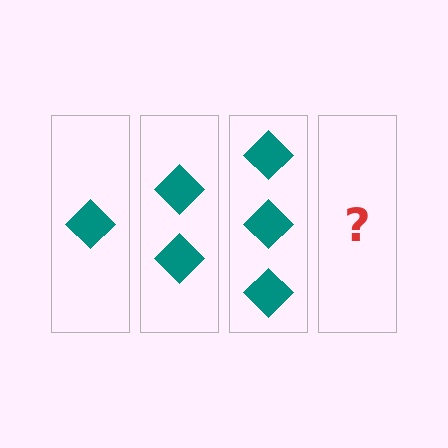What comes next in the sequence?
The next element should be 4 diamonds.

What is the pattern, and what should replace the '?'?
The pattern is that each step adds one more diamond. The '?' should be 4 diamonds.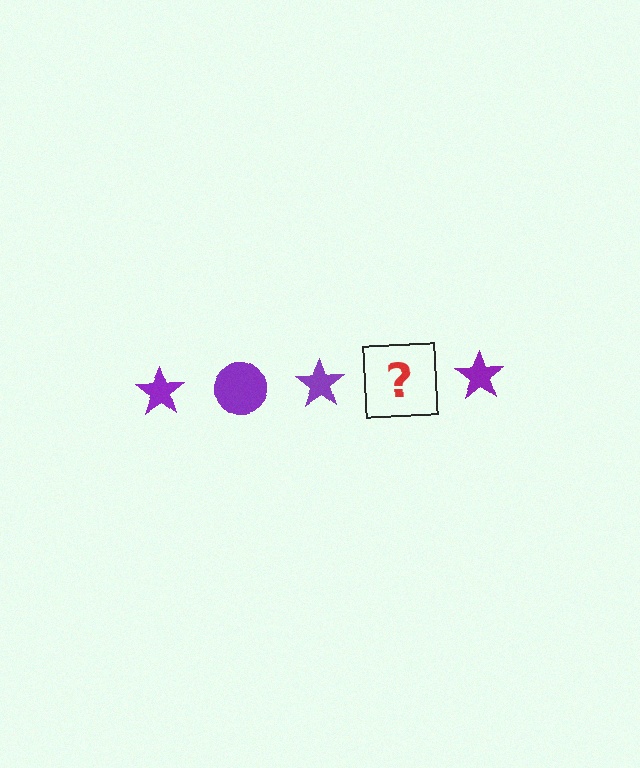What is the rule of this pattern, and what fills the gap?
The rule is that the pattern cycles through star, circle shapes in purple. The gap should be filled with a purple circle.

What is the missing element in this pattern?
The missing element is a purple circle.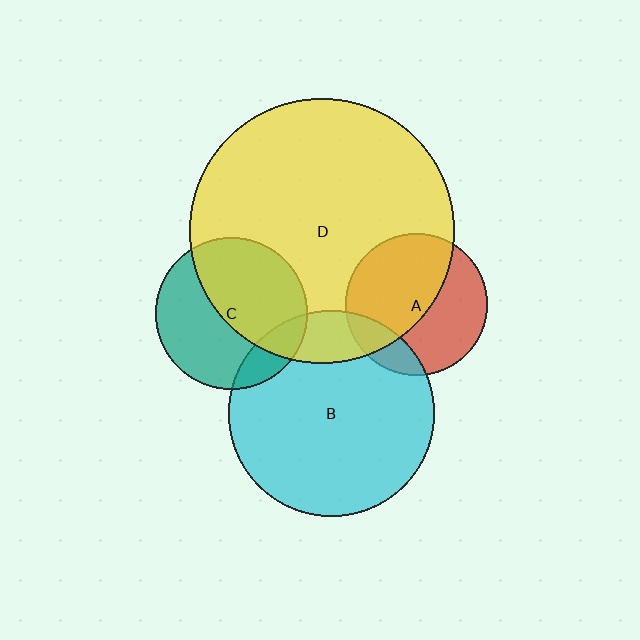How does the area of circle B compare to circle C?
Approximately 1.8 times.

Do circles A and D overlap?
Yes.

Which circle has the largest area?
Circle D (yellow).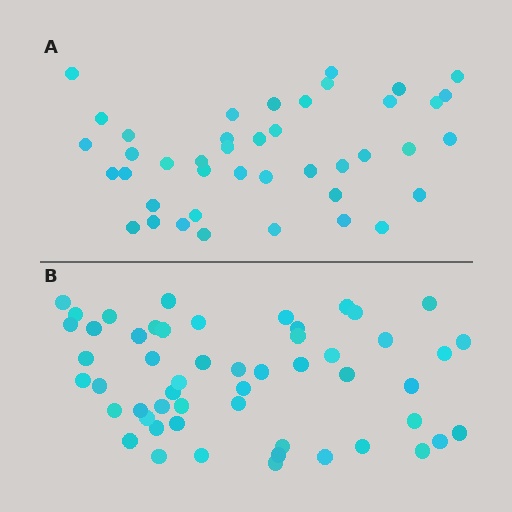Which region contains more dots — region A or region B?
Region B (the bottom region) has more dots.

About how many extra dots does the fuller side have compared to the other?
Region B has roughly 12 or so more dots than region A.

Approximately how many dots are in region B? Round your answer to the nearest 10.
About 50 dots. (The exact count is 53, which rounds to 50.)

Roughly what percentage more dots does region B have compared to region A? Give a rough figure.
About 25% more.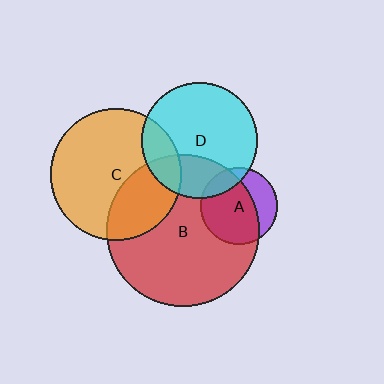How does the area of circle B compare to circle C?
Approximately 1.3 times.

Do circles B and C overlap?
Yes.